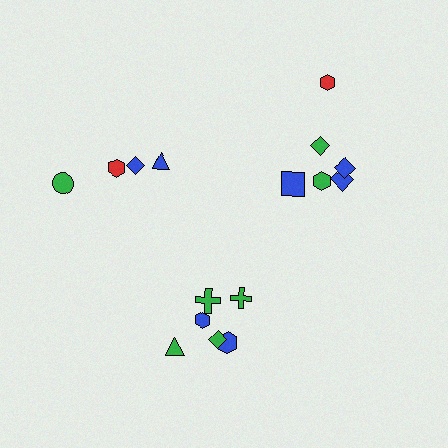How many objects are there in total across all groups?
There are 16 objects.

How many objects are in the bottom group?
There are 6 objects.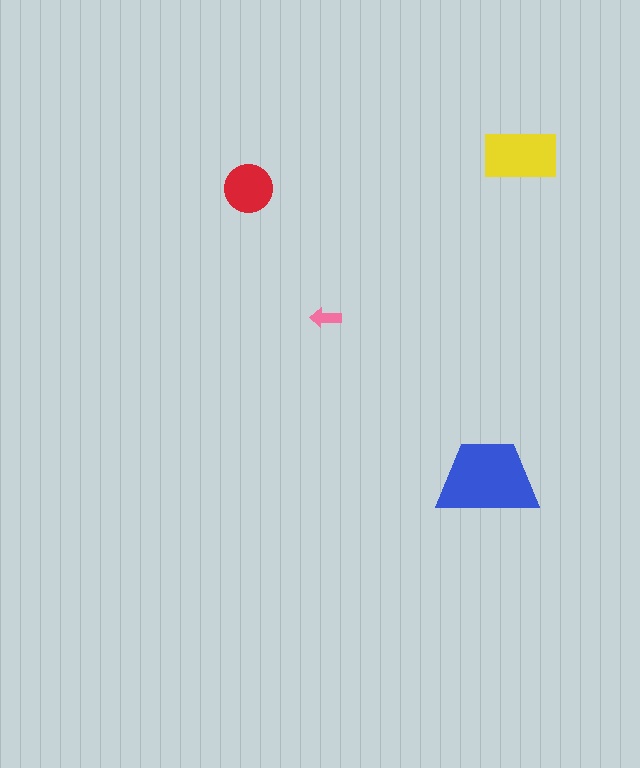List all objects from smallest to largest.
The pink arrow, the red circle, the yellow rectangle, the blue trapezoid.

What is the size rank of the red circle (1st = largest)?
3rd.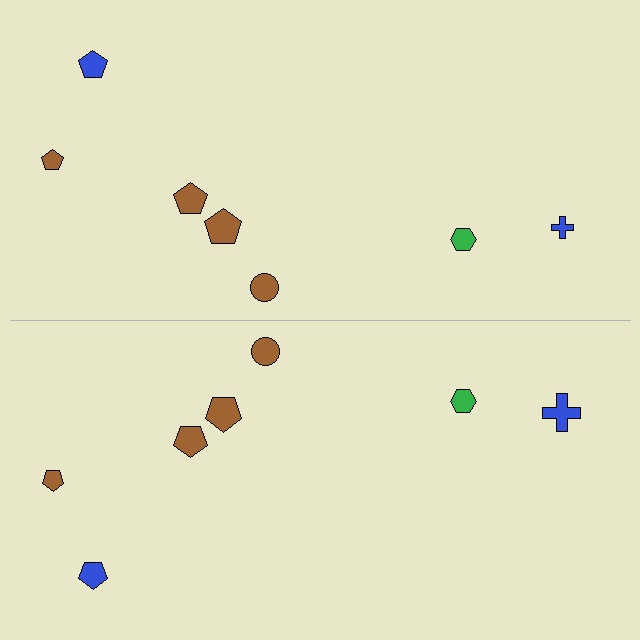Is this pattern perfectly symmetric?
No, the pattern is not perfectly symmetric. The blue cross on the bottom side has a different size than its mirror counterpart.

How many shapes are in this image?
There are 14 shapes in this image.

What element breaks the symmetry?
The blue cross on the bottom side has a different size than its mirror counterpart.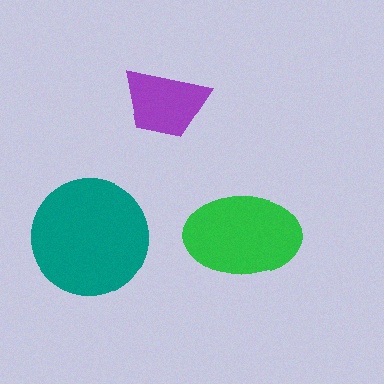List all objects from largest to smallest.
The teal circle, the green ellipse, the purple trapezoid.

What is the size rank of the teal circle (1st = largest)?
1st.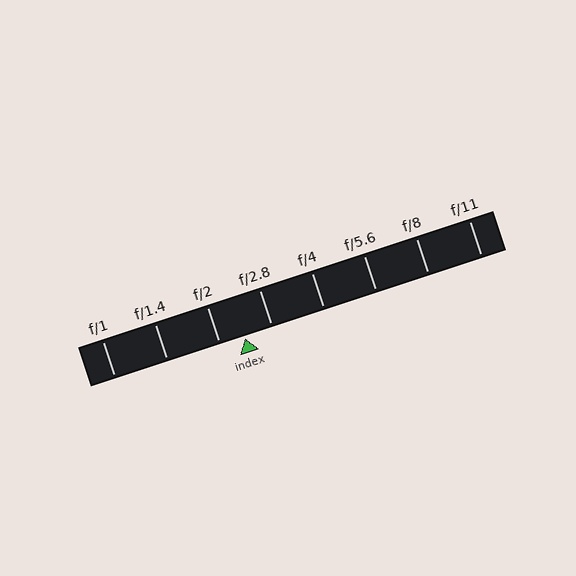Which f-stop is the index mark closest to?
The index mark is closest to f/2.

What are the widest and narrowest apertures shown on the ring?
The widest aperture shown is f/1 and the narrowest is f/11.